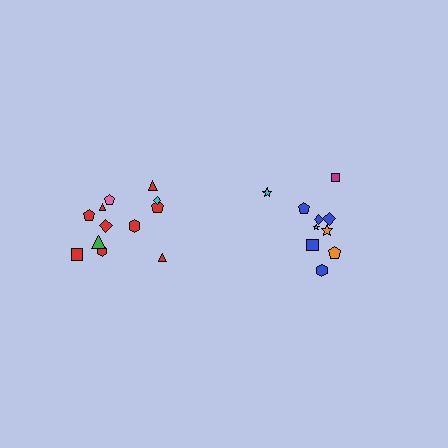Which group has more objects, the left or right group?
The left group.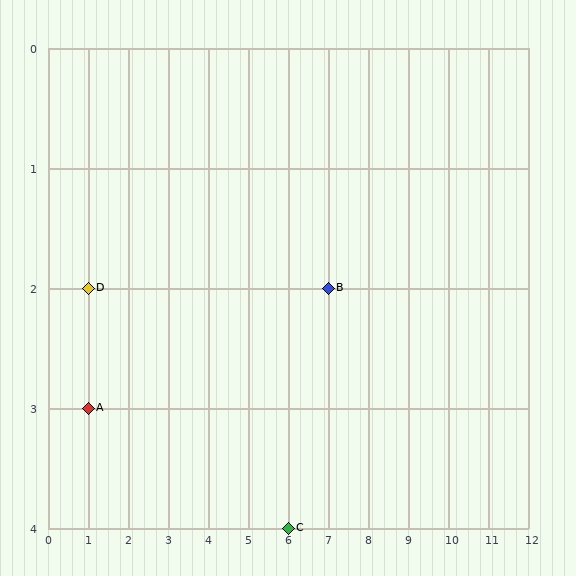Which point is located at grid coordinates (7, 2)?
Point B is at (7, 2).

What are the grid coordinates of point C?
Point C is at grid coordinates (6, 4).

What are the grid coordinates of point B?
Point B is at grid coordinates (7, 2).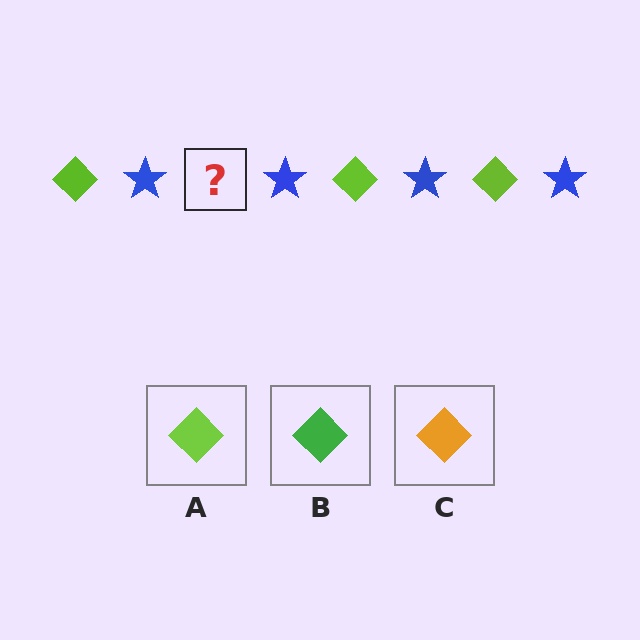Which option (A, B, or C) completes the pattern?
A.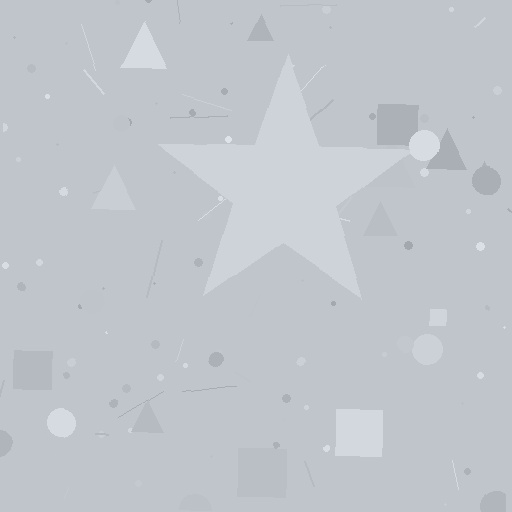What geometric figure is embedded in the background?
A star is embedded in the background.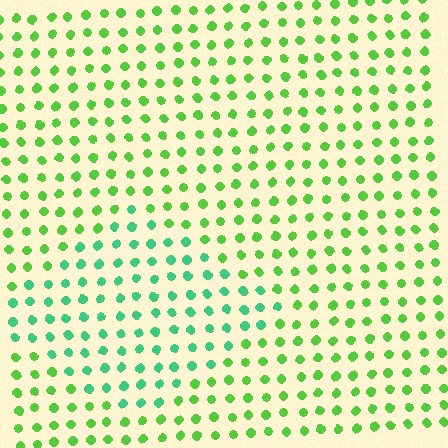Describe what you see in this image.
The image is filled with small lime elements in a uniform arrangement. A diamond-shaped region is visible where the elements are tinted to a slightly different hue, forming a subtle color boundary.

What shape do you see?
I see a diamond.